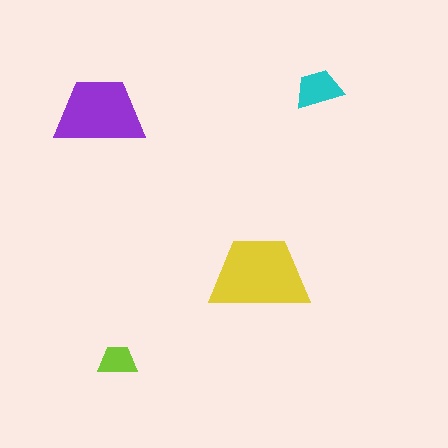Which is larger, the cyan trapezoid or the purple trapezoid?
The purple one.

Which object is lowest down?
The lime trapezoid is bottommost.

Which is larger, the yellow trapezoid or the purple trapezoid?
The yellow one.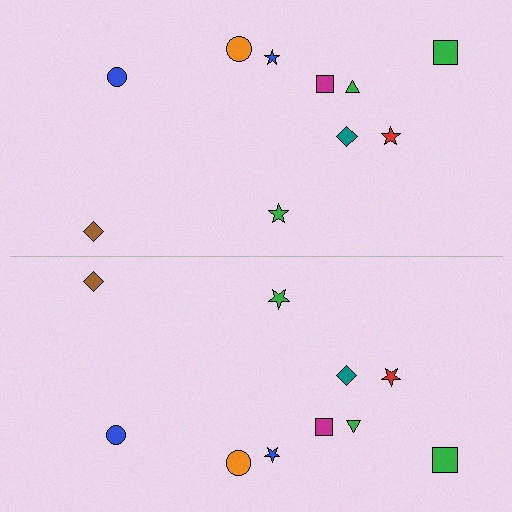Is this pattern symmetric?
Yes, this pattern has bilateral (reflection) symmetry.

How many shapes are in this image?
There are 20 shapes in this image.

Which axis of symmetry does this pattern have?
The pattern has a horizontal axis of symmetry running through the center of the image.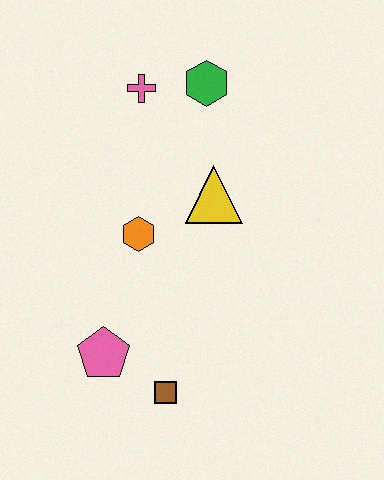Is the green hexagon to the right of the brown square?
Yes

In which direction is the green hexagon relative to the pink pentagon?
The green hexagon is above the pink pentagon.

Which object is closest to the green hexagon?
The pink cross is closest to the green hexagon.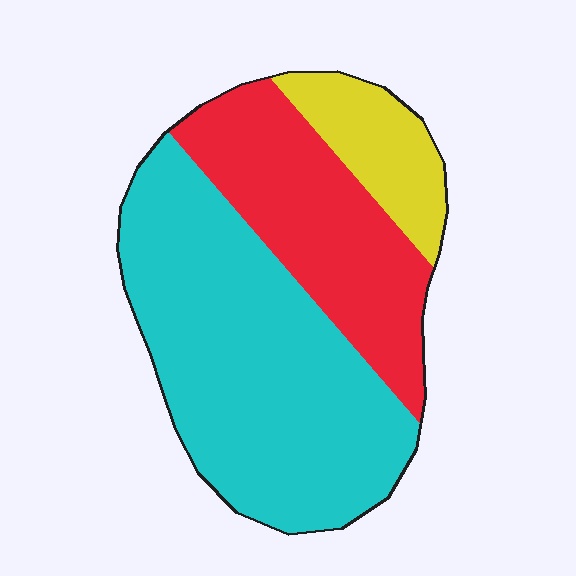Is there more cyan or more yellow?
Cyan.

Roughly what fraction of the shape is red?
Red takes up about one third (1/3) of the shape.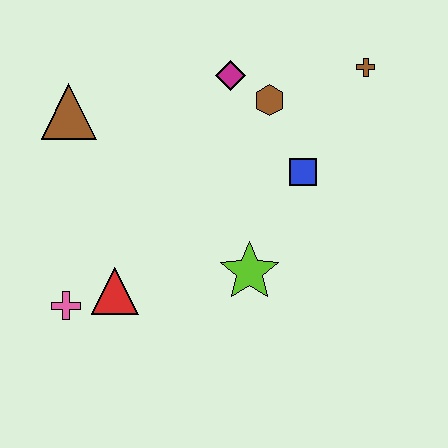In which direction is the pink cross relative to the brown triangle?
The pink cross is below the brown triangle.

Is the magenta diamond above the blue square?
Yes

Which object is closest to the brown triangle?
The magenta diamond is closest to the brown triangle.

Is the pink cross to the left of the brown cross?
Yes